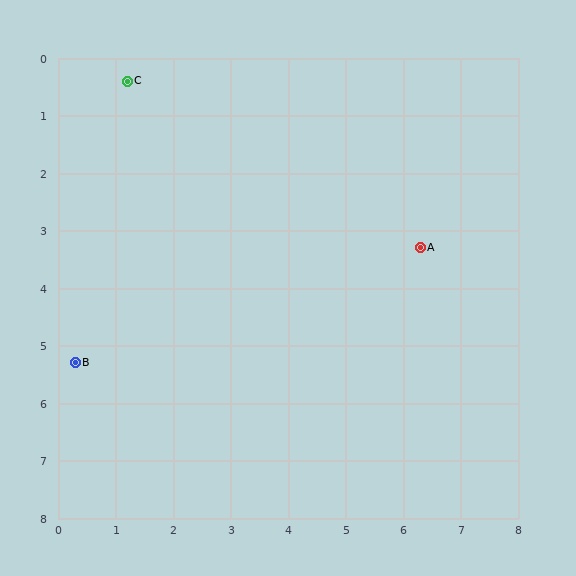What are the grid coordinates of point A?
Point A is at approximately (6.3, 3.3).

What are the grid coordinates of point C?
Point C is at approximately (1.2, 0.4).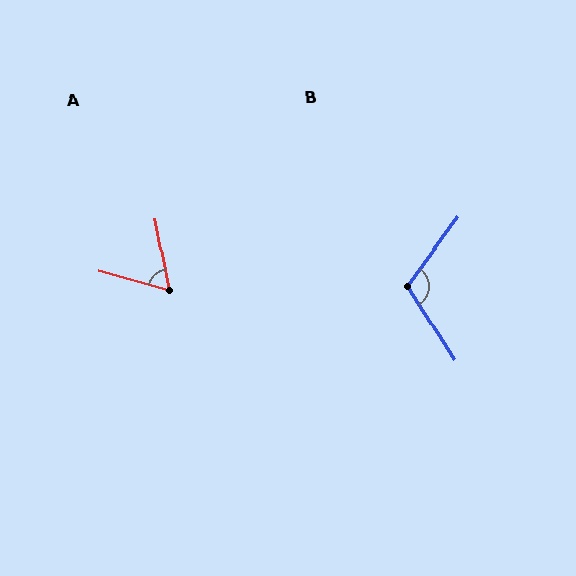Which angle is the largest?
B, at approximately 111 degrees.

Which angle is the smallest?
A, at approximately 64 degrees.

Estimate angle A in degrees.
Approximately 64 degrees.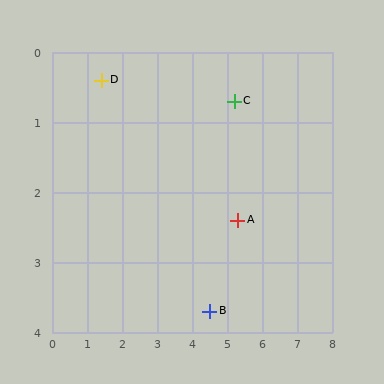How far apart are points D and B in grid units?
Points D and B are about 4.5 grid units apart.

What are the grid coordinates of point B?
Point B is at approximately (4.5, 3.7).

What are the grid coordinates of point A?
Point A is at approximately (5.3, 2.4).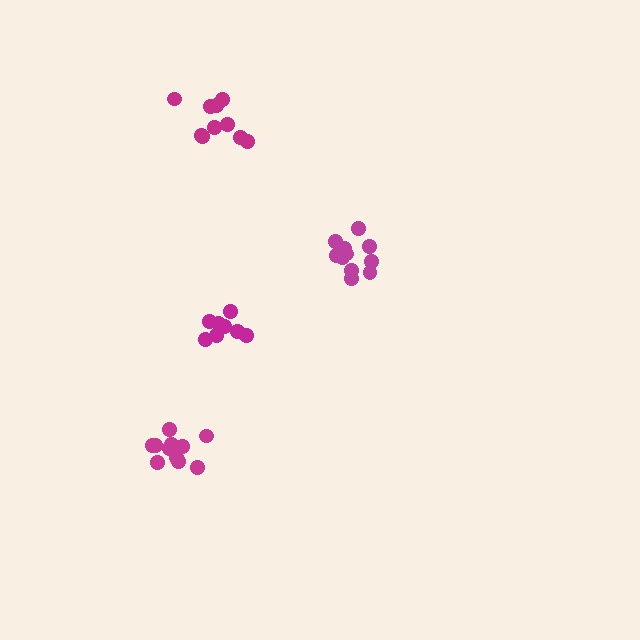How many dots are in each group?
Group 1: 12 dots, Group 2: 8 dots, Group 3: 10 dots, Group 4: 11 dots (41 total).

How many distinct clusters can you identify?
There are 4 distinct clusters.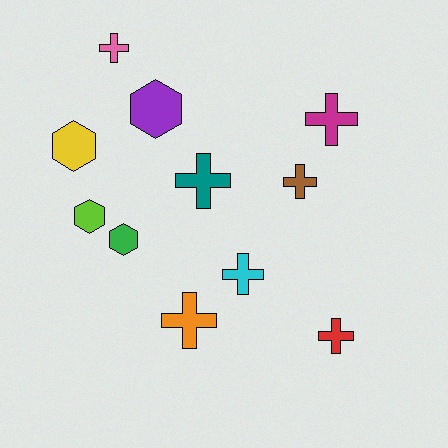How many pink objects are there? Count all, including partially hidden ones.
There is 1 pink object.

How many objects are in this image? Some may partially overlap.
There are 11 objects.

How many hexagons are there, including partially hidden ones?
There are 4 hexagons.